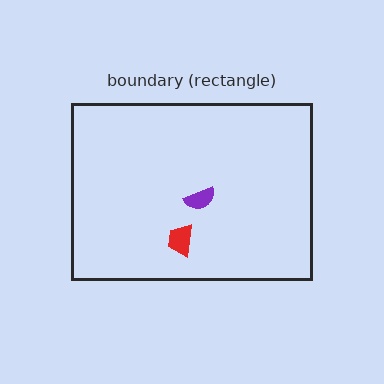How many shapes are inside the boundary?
2 inside, 0 outside.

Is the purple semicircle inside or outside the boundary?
Inside.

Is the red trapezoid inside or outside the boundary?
Inside.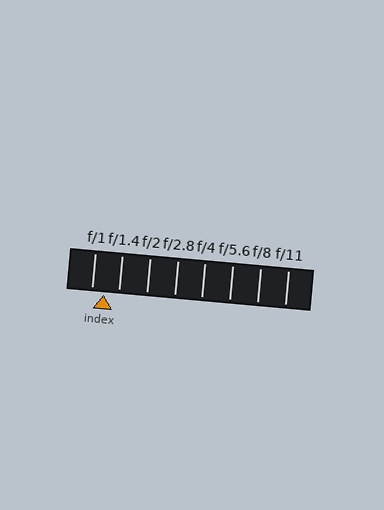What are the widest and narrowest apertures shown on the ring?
The widest aperture shown is f/1 and the narrowest is f/11.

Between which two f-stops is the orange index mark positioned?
The index mark is between f/1 and f/1.4.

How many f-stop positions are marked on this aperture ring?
There are 8 f-stop positions marked.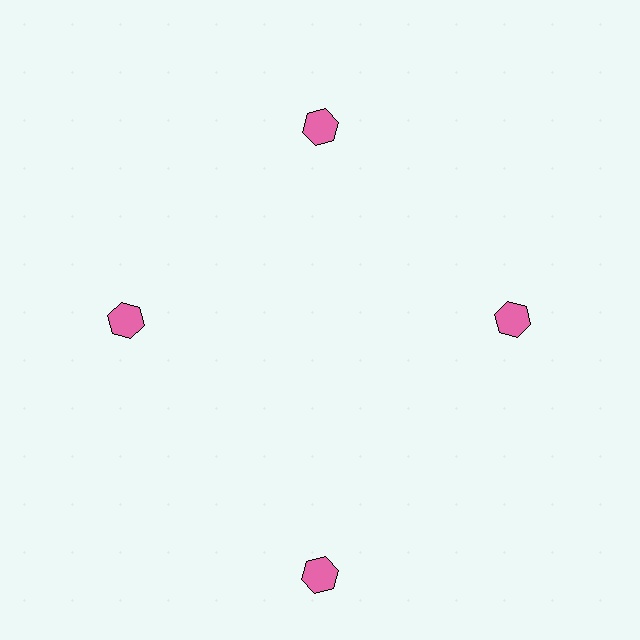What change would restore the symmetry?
The symmetry would be restored by moving it inward, back onto the ring so that all 4 hexagons sit at equal angles and equal distance from the center.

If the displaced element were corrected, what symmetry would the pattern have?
It would have 4-fold rotational symmetry — the pattern would map onto itself every 90 degrees.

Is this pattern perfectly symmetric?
No. The 4 pink hexagons are arranged in a ring, but one element near the 6 o'clock position is pushed outward from the center, breaking the 4-fold rotational symmetry.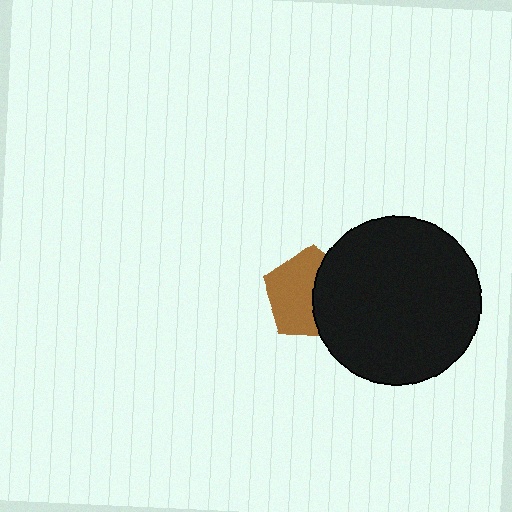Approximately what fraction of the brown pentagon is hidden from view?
Roughly 42% of the brown pentagon is hidden behind the black circle.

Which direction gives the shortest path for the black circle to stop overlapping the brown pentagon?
Moving right gives the shortest separation.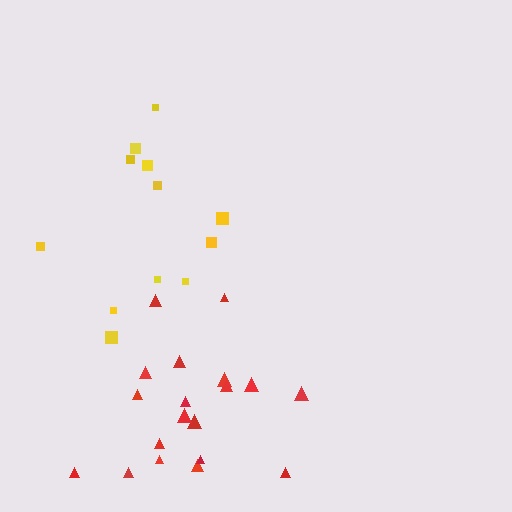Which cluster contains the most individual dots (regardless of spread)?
Red (19).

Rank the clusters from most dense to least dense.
red, yellow.